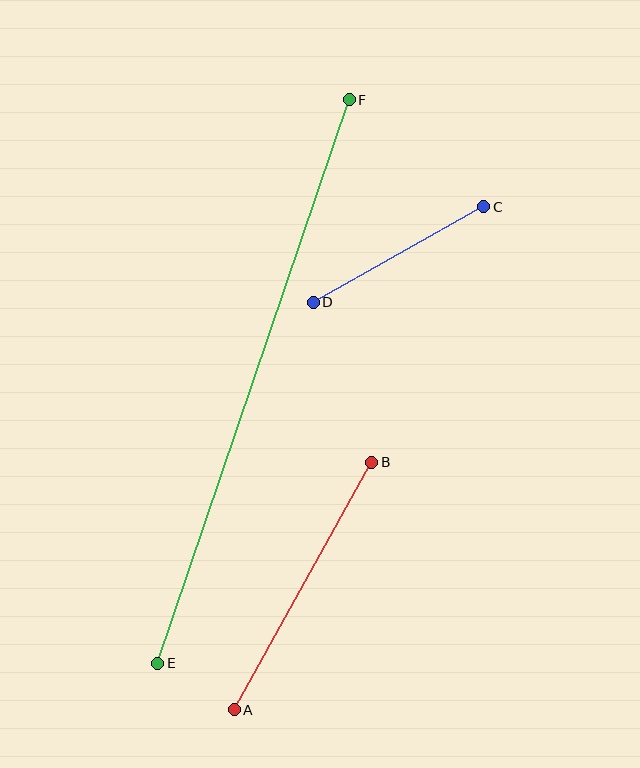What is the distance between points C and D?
The distance is approximately 195 pixels.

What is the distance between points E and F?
The distance is approximately 595 pixels.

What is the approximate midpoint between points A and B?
The midpoint is at approximately (303, 586) pixels.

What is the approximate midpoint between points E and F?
The midpoint is at approximately (254, 382) pixels.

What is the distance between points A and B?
The distance is approximately 283 pixels.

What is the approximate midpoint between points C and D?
The midpoint is at approximately (398, 255) pixels.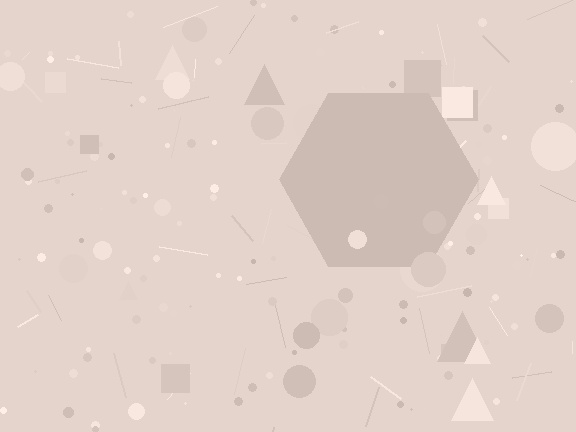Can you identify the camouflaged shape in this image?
The camouflaged shape is a hexagon.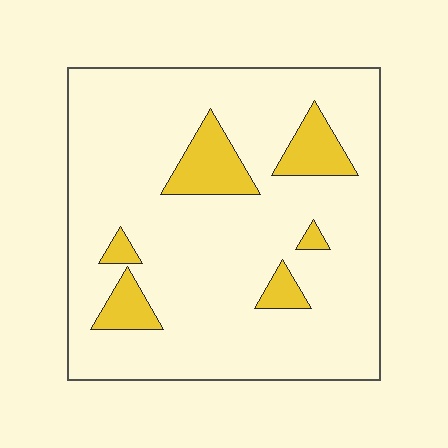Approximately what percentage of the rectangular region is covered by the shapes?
Approximately 15%.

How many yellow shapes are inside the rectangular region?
6.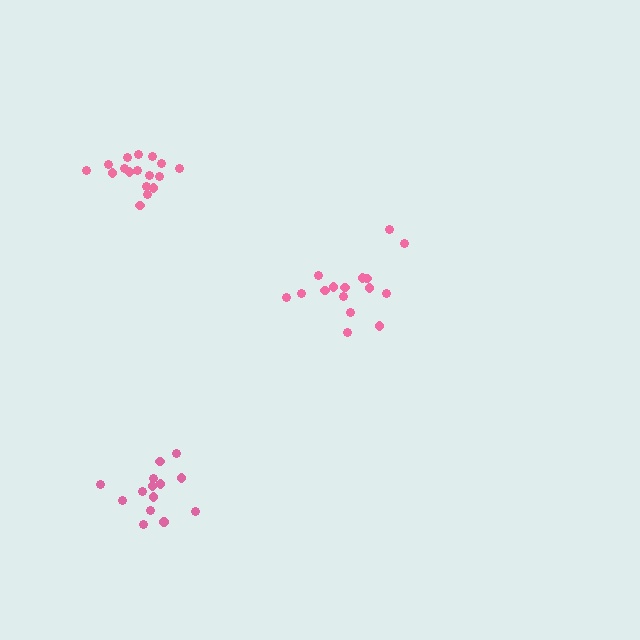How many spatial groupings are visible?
There are 3 spatial groupings.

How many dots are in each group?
Group 1: 16 dots, Group 2: 17 dots, Group 3: 14 dots (47 total).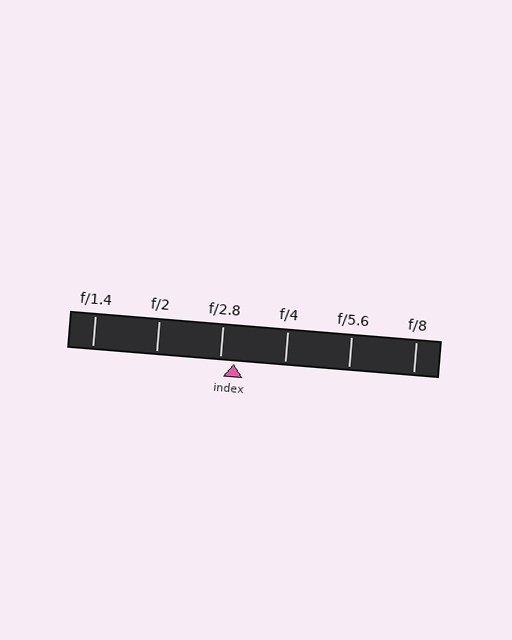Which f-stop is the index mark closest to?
The index mark is closest to f/2.8.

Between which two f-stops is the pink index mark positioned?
The index mark is between f/2.8 and f/4.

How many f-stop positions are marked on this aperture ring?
There are 6 f-stop positions marked.